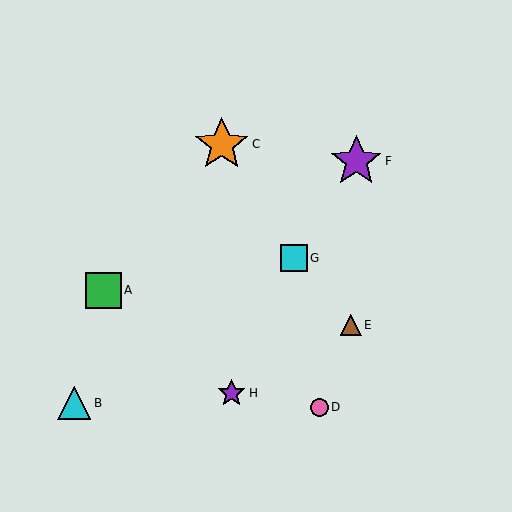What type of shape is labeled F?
Shape F is a purple star.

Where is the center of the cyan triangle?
The center of the cyan triangle is at (74, 403).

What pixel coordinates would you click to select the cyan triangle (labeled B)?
Click at (74, 403) to select the cyan triangle B.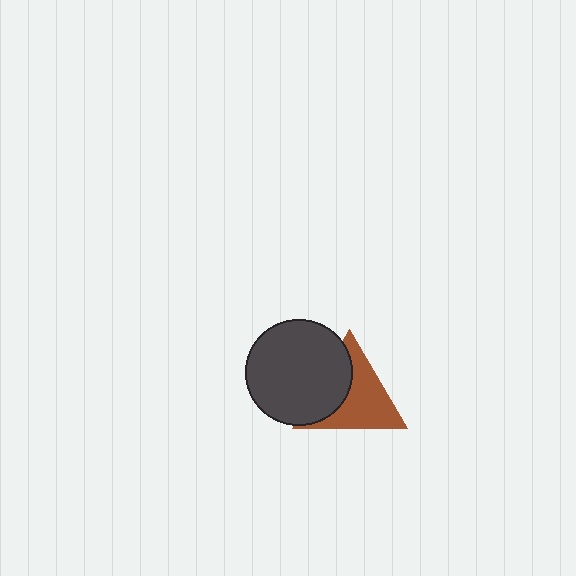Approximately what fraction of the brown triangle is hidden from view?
Roughly 38% of the brown triangle is hidden behind the dark gray circle.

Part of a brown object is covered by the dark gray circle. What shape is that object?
It is a triangle.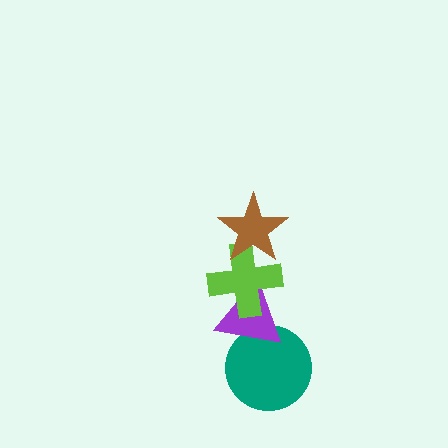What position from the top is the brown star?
The brown star is 1st from the top.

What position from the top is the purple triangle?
The purple triangle is 3rd from the top.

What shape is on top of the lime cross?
The brown star is on top of the lime cross.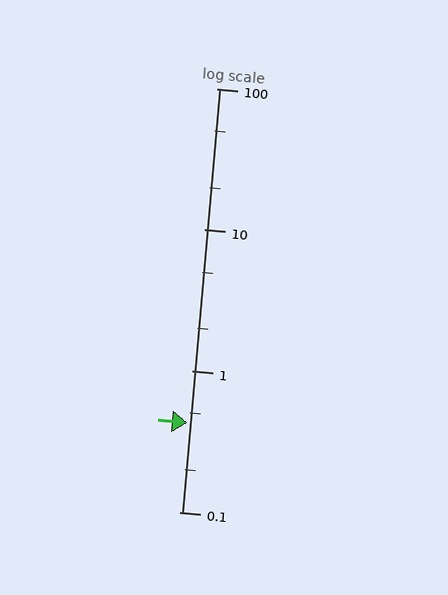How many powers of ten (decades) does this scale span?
The scale spans 3 decades, from 0.1 to 100.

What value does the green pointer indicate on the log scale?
The pointer indicates approximately 0.43.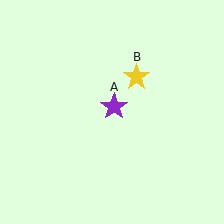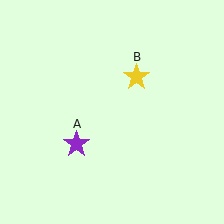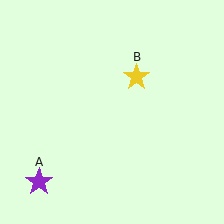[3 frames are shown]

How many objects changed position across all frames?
1 object changed position: purple star (object A).